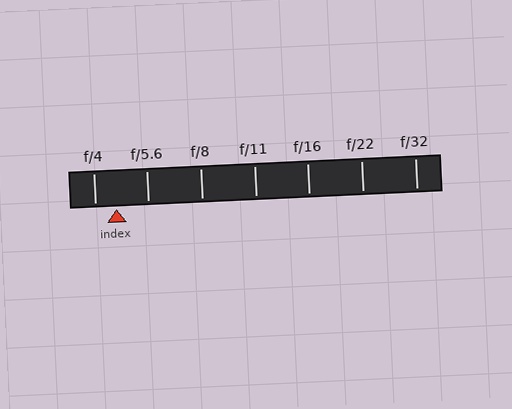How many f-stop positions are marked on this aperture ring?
There are 7 f-stop positions marked.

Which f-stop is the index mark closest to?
The index mark is closest to f/4.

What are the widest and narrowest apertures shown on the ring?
The widest aperture shown is f/4 and the narrowest is f/32.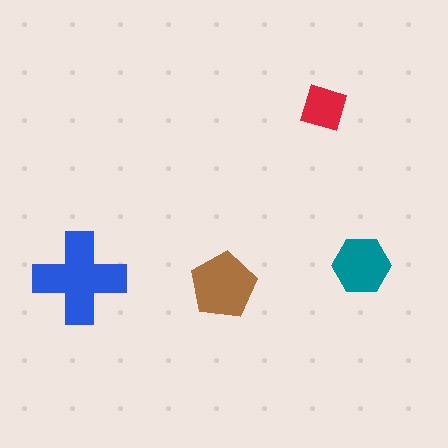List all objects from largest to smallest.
The blue cross, the brown pentagon, the teal hexagon, the red diamond.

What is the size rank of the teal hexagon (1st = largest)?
3rd.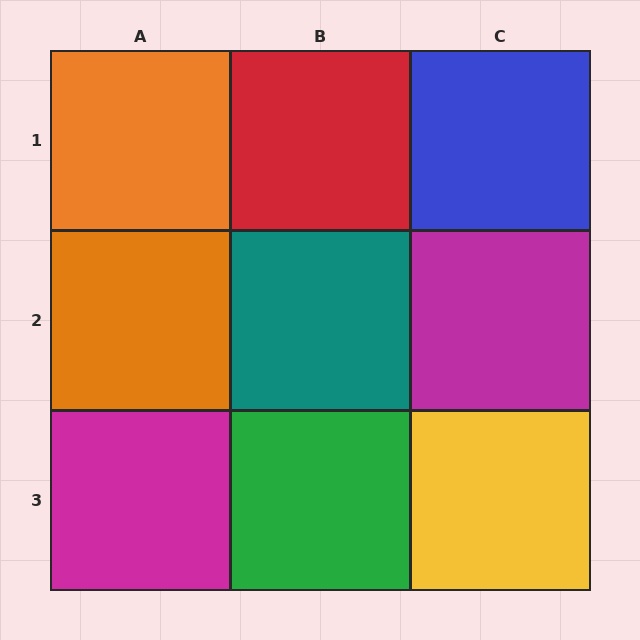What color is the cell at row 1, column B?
Red.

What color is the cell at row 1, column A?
Orange.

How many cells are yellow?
1 cell is yellow.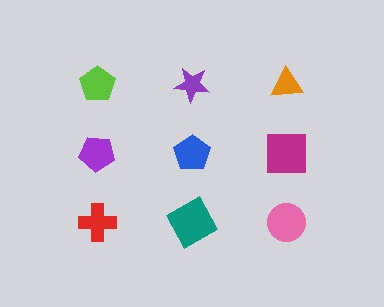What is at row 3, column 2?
A teal square.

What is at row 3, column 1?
A red cross.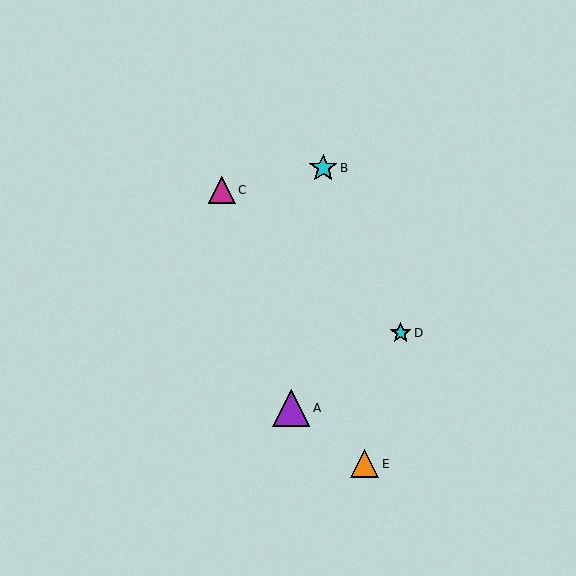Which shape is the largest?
The purple triangle (labeled A) is the largest.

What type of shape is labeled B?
Shape B is a cyan star.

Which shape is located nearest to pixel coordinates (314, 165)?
The cyan star (labeled B) at (323, 168) is nearest to that location.